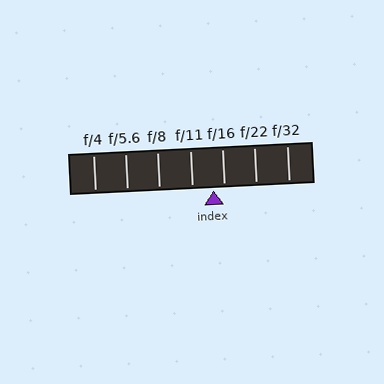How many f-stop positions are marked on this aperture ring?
There are 7 f-stop positions marked.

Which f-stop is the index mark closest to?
The index mark is closest to f/16.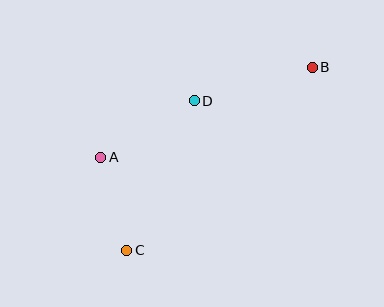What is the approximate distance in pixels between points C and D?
The distance between C and D is approximately 164 pixels.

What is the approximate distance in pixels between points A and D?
The distance between A and D is approximately 109 pixels.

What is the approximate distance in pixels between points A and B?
The distance between A and B is approximately 230 pixels.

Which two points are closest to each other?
Points A and C are closest to each other.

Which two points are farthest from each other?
Points B and C are farthest from each other.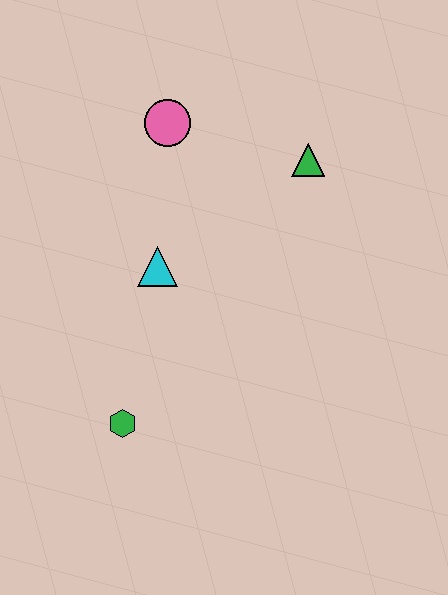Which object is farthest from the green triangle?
The green hexagon is farthest from the green triangle.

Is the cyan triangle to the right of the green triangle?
No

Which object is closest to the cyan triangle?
The pink circle is closest to the cyan triangle.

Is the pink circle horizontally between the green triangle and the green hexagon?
Yes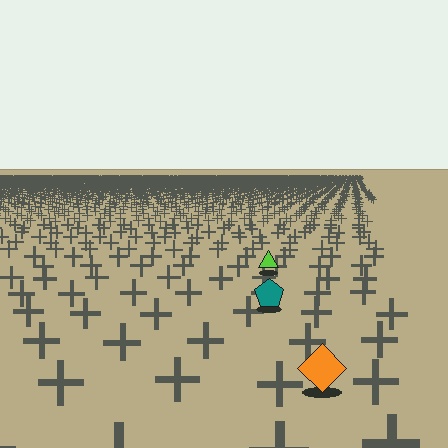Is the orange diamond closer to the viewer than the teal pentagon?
Yes. The orange diamond is closer — you can tell from the texture gradient: the ground texture is coarser near it.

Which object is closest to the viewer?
The orange diamond is closest. The texture marks near it are larger and more spread out.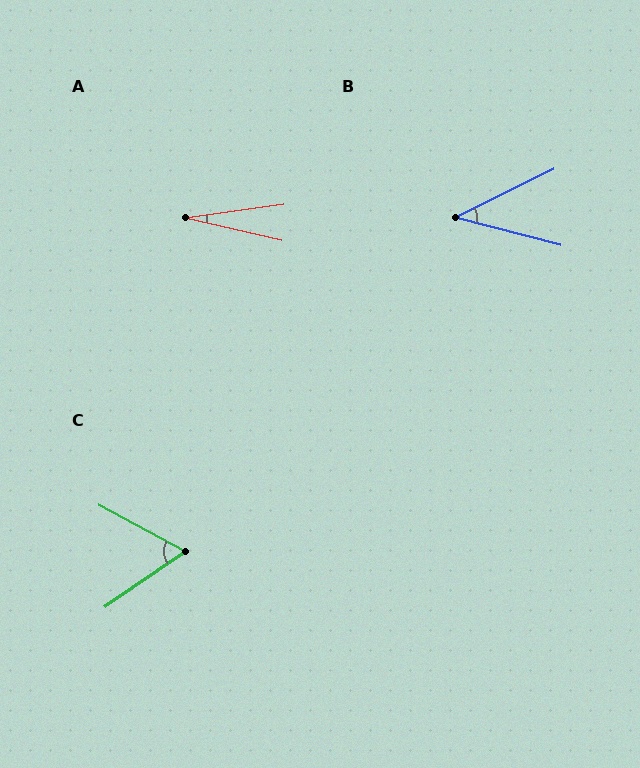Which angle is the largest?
C, at approximately 63 degrees.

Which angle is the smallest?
A, at approximately 21 degrees.